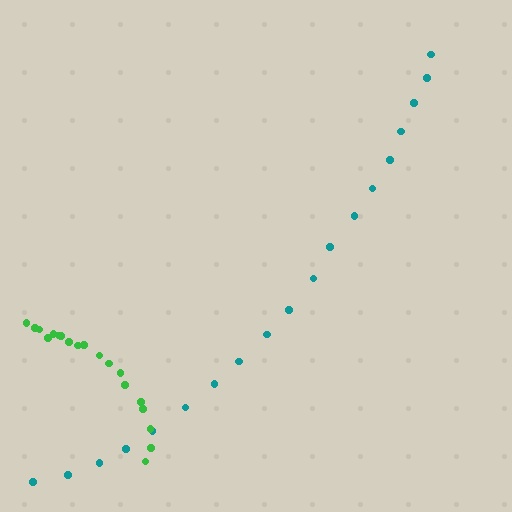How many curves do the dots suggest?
There are 2 distinct paths.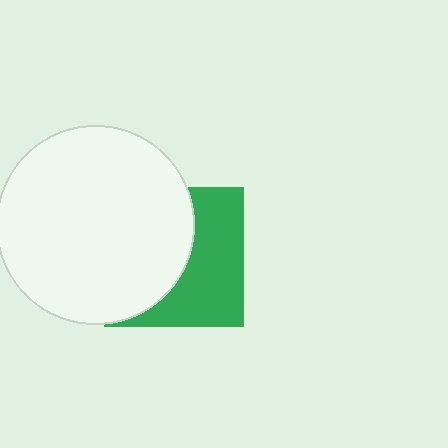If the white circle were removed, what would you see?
You would see the complete green square.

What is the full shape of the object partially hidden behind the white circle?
The partially hidden object is a green square.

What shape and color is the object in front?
The object in front is a white circle.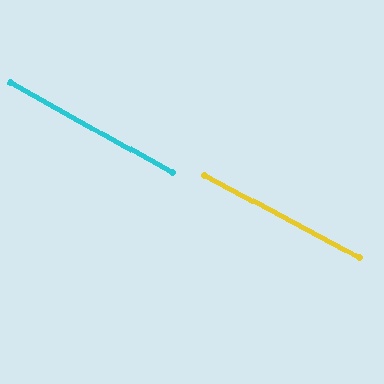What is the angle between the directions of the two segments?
Approximately 1 degree.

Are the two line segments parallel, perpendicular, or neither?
Parallel — their directions differ by only 0.9°.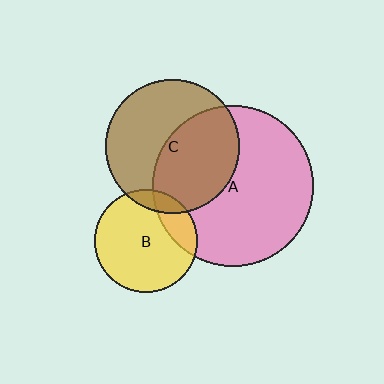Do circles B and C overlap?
Yes.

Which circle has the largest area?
Circle A (pink).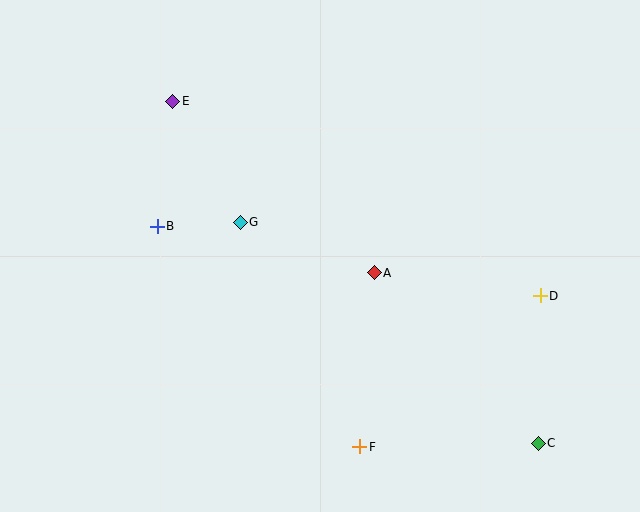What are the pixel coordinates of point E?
Point E is at (173, 101).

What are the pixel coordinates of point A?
Point A is at (374, 273).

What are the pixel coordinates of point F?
Point F is at (360, 447).